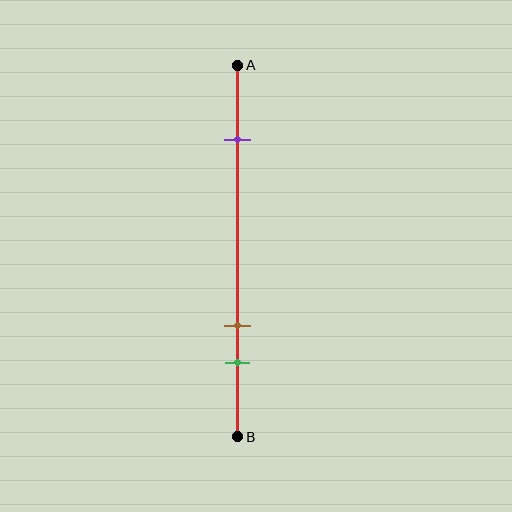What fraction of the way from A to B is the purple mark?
The purple mark is approximately 20% (0.2) of the way from A to B.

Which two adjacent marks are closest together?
The brown and green marks are the closest adjacent pair.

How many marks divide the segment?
There are 3 marks dividing the segment.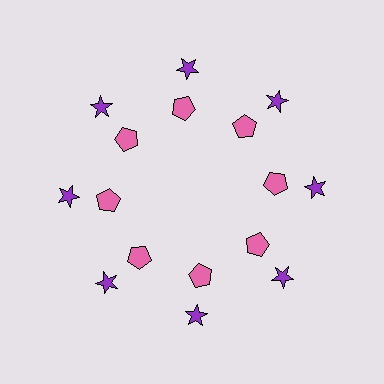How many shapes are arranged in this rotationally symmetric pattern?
There are 16 shapes, arranged in 8 groups of 2.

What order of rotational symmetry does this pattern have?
This pattern has 8-fold rotational symmetry.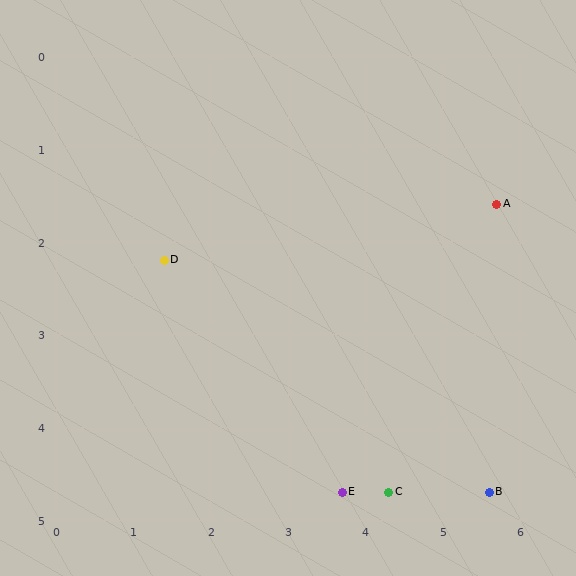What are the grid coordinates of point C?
Point C is at approximately (4.3, 4.7).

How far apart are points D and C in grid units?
Points D and C are about 3.8 grid units apart.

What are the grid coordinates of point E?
Point E is at approximately (3.7, 4.7).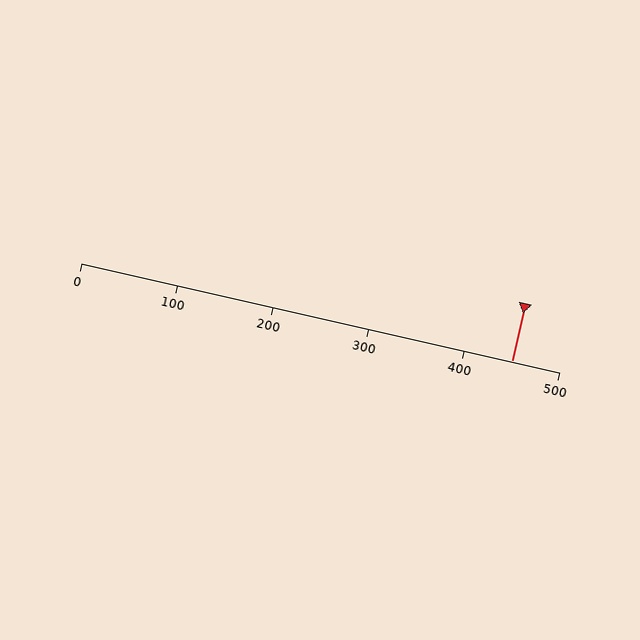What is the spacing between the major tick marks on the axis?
The major ticks are spaced 100 apart.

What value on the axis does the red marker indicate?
The marker indicates approximately 450.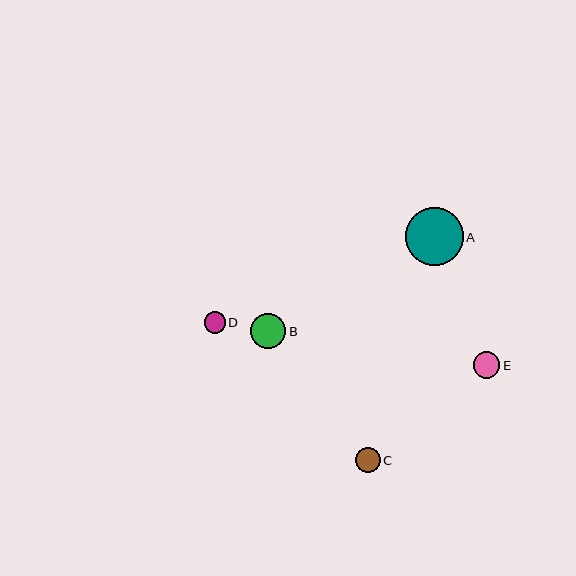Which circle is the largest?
Circle A is the largest with a size of approximately 58 pixels.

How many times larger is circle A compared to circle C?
Circle A is approximately 2.3 times the size of circle C.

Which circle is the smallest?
Circle D is the smallest with a size of approximately 21 pixels.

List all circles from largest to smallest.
From largest to smallest: A, B, E, C, D.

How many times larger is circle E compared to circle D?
Circle E is approximately 1.2 times the size of circle D.